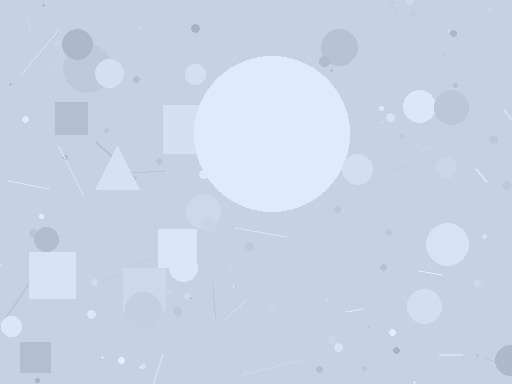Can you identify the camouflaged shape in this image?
The camouflaged shape is a circle.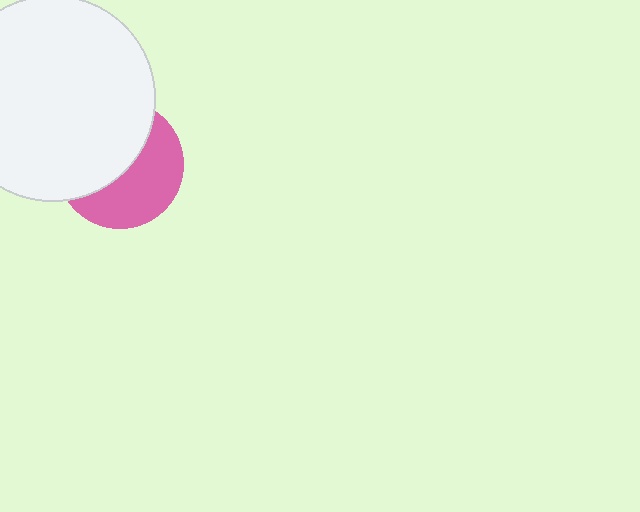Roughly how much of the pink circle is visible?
About half of it is visible (roughly 48%).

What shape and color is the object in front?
The object in front is a white circle.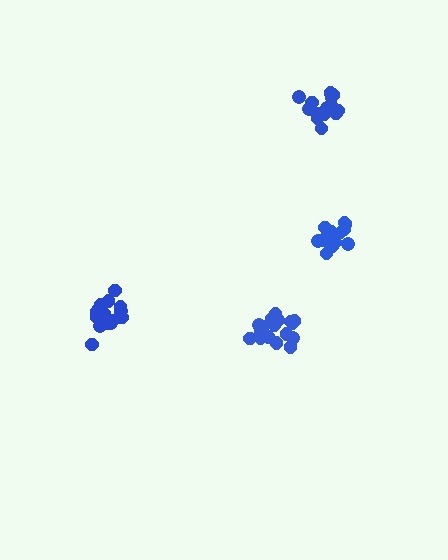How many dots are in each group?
Group 1: 15 dots, Group 2: 19 dots, Group 3: 17 dots, Group 4: 20 dots (71 total).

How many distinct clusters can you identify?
There are 4 distinct clusters.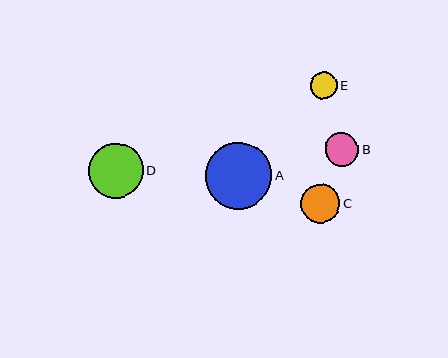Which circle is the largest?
Circle A is the largest with a size of approximately 66 pixels.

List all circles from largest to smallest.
From largest to smallest: A, D, C, B, E.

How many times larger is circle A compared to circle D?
Circle A is approximately 1.2 times the size of circle D.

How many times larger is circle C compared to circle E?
Circle C is approximately 1.5 times the size of circle E.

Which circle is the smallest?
Circle E is the smallest with a size of approximately 27 pixels.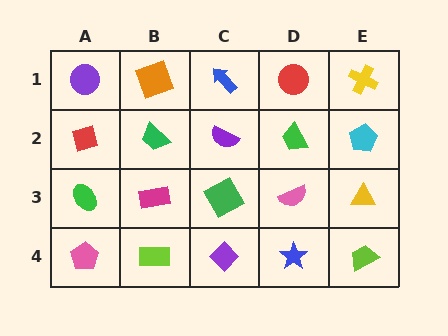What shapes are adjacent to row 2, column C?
A blue arrow (row 1, column C), a green square (row 3, column C), a green trapezoid (row 2, column B), a green trapezoid (row 2, column D).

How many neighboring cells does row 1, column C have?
3.